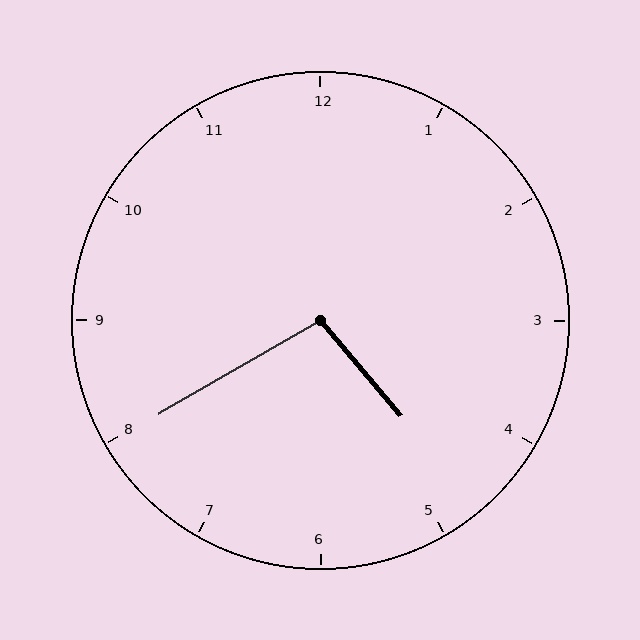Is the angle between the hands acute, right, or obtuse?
It is obtuse.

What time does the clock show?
4:40.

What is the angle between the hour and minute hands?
Approximately 100 degrees.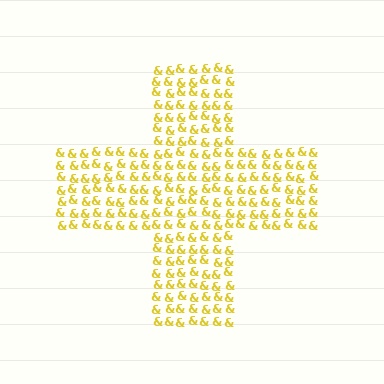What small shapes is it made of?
It is made of small ampersands.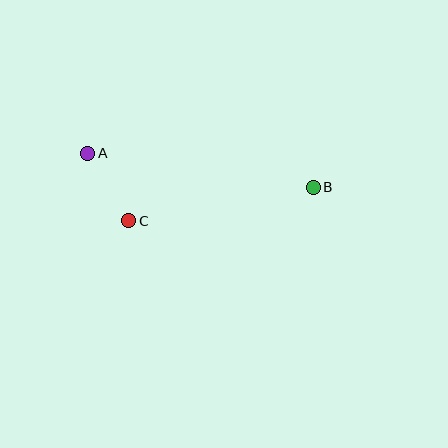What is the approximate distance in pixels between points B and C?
The distance between B and C is approximately 187 pixels.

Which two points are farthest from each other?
Points A and B are farthest from each other.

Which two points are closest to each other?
Points A and C are closest to each other.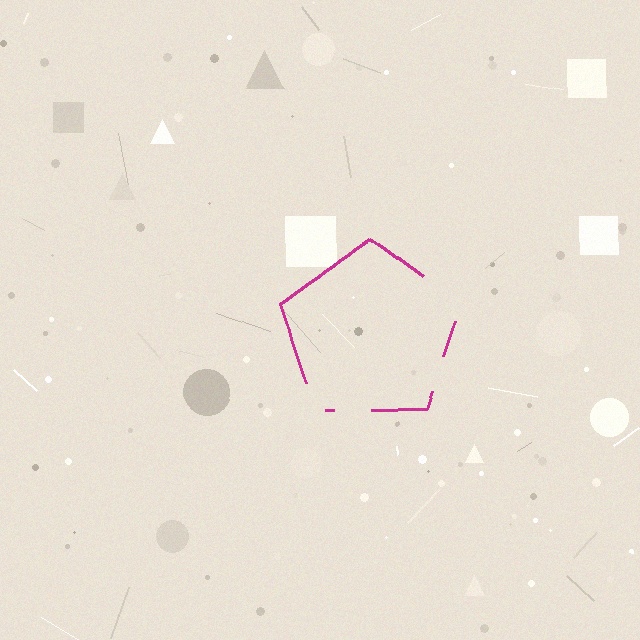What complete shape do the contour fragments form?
The contour fragments form a pentagon.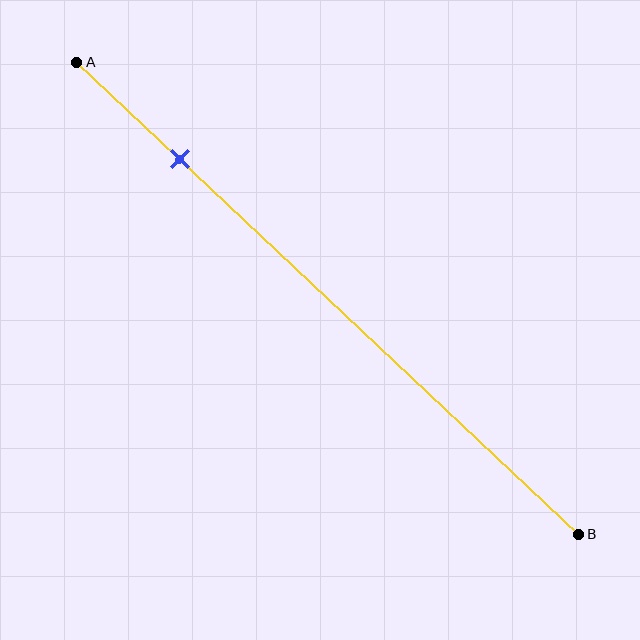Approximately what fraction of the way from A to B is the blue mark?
The blue mark is approximately 20% of the way from A to B.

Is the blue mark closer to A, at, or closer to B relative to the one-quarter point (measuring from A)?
The blue mark is closer to point A than the one-quarter point of segment AB.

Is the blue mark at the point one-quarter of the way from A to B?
No, the mark is at about 20% from A, not at the 25% one-quarter point.